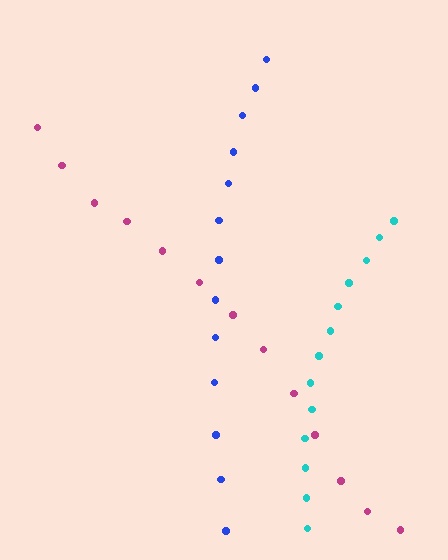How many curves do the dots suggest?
There are 3 distinct paths.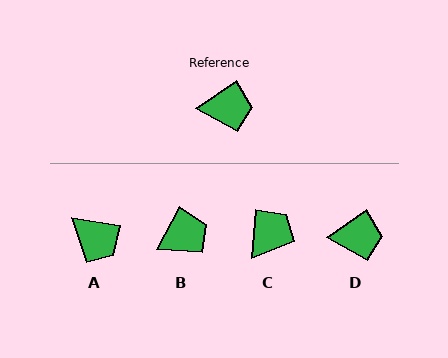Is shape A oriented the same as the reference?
No, it is off by about 44 degrees.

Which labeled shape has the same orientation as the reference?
D.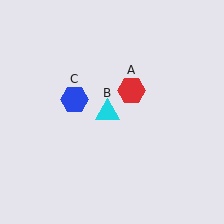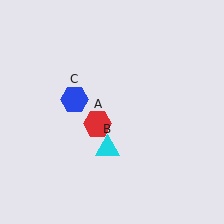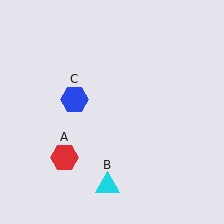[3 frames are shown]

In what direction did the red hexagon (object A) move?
The red hexagon (object A) moved down and to the left.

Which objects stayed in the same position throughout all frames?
Blue hexagon (object C) remained stationary.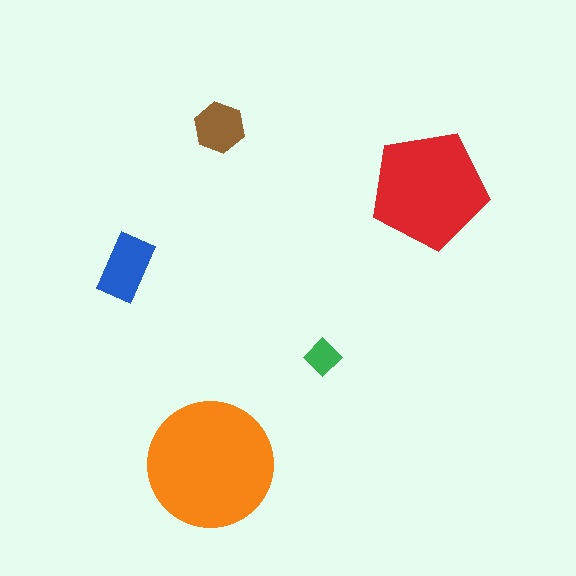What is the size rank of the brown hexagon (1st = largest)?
4th.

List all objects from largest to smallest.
The orange circle, the red pentagon, the blue rectangle, the brown hexagon, the green diamond.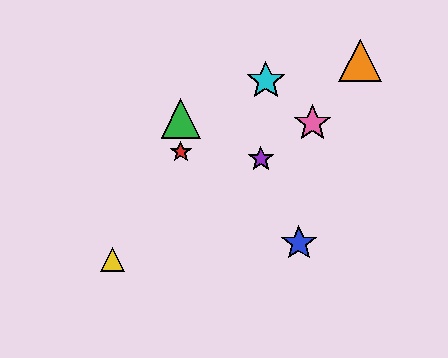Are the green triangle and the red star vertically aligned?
Yes, both are at x≈181.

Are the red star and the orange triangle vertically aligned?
No, the red star is at x≈181 and the orange triangle is at x≈360.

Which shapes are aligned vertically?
The red star, the green triangle are aligned vertically.